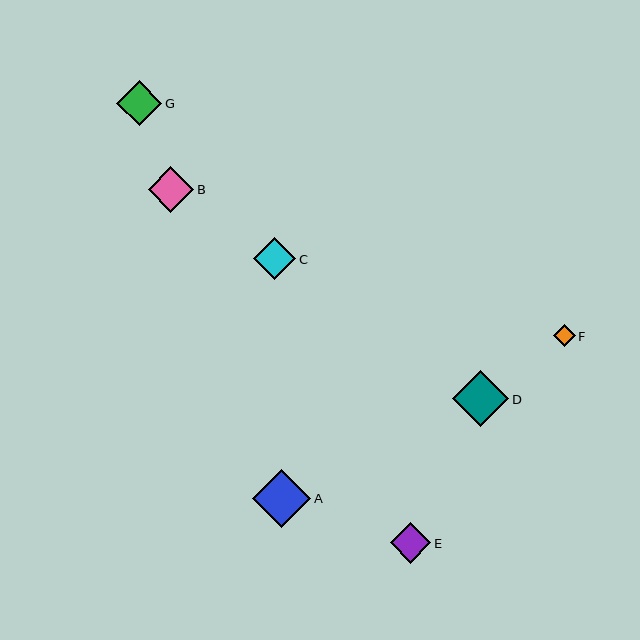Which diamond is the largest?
Diamond A is the largest with a size of approximately 58 pixels.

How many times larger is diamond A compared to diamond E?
Diamond A is approximately 1.4 times the size of diamond E.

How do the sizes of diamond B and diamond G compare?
Diamond B and diamond G are approximately the same size.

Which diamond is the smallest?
Diamond F is the smallest with a size of approximately 22 pixels.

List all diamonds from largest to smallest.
From largest to smallest: A, D, B, G, C, E, F.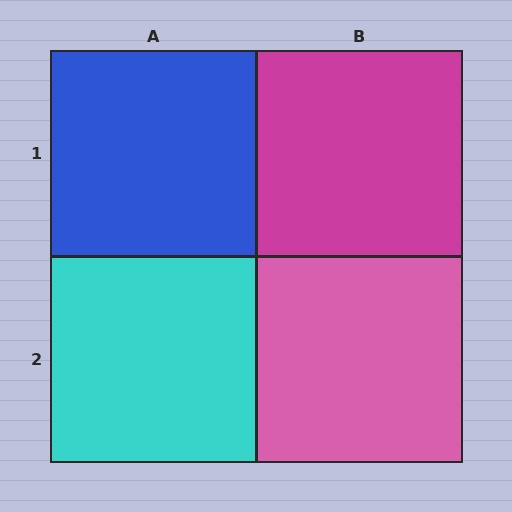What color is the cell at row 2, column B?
Pink.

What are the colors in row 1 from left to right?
Blue, magenta.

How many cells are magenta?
1 cell is magenta.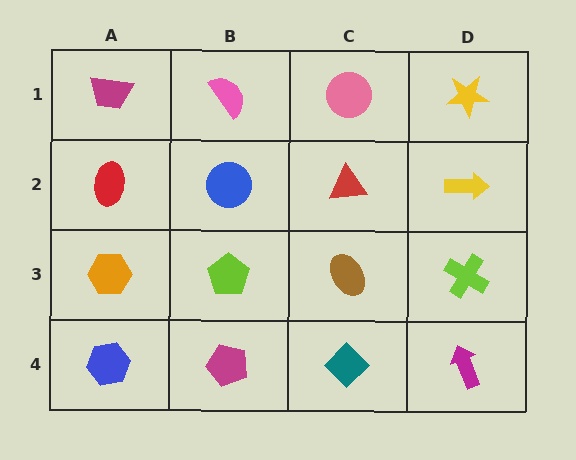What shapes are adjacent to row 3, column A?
A red ellipse (row 2, column A), a blue hexagon (row 4, column A), a lime pentagon (row 3, column B).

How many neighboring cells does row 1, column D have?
2.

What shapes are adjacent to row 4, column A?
An orange hexagon (row 3, column A), a magenta pentagon (row 4, column B).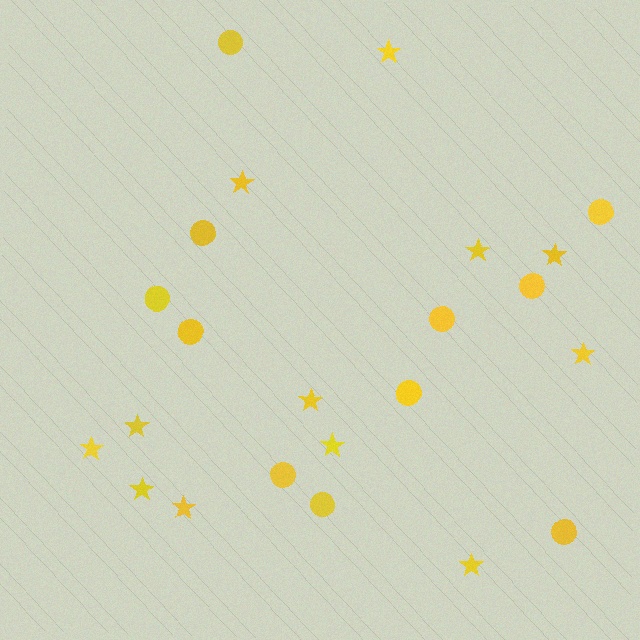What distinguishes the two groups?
There are 2 groups: one group of stars (12) and one group of circles (11).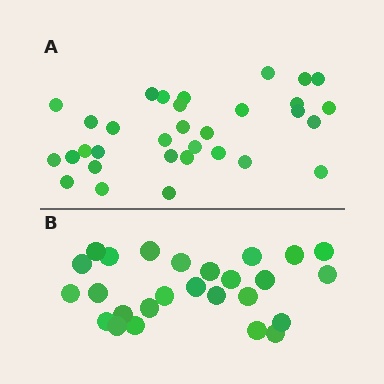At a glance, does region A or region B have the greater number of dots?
Region A (the top region) has more dots.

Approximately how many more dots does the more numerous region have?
Region A has about 6 more dots than region B.